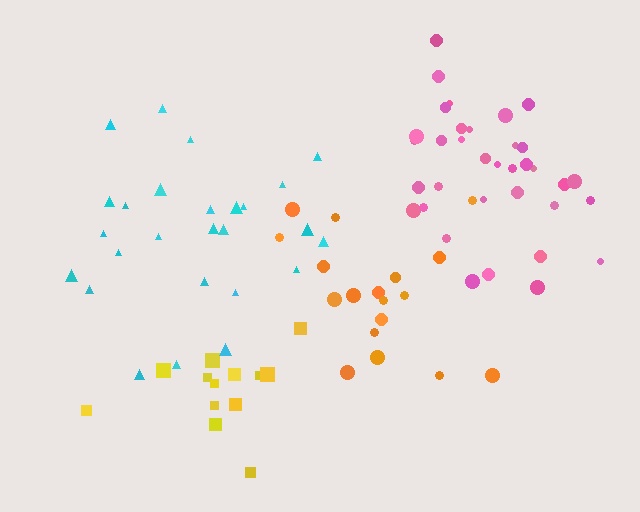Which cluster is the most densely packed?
Pink.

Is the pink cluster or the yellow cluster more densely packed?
Pink.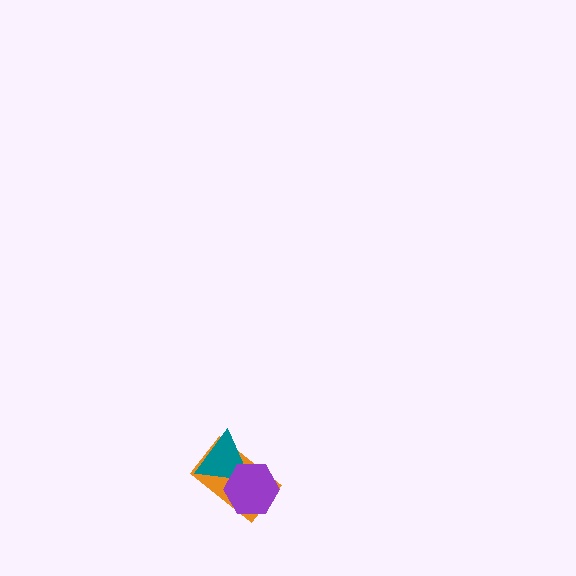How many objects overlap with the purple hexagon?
2 objects overlap with the purple hexagon.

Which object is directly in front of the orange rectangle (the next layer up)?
The teal triangle is directly in front of the orange rectangle.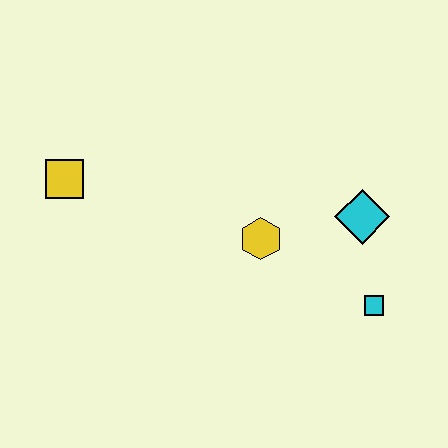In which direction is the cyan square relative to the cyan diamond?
The cyan square is below the cyan diamond.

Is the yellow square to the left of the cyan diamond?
Yes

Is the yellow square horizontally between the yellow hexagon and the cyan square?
No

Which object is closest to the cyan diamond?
The cyan square is closest to the cyan diamond.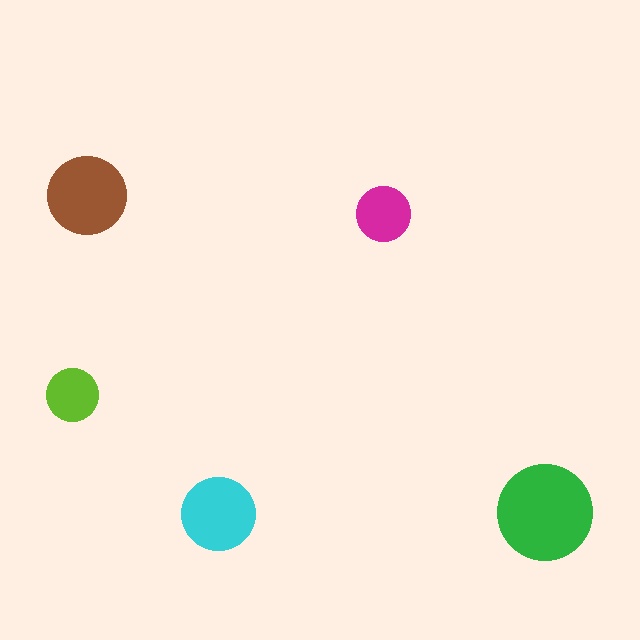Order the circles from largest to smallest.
the green one, the brown one, the cyan one, the magenta one, the lime one.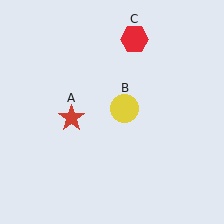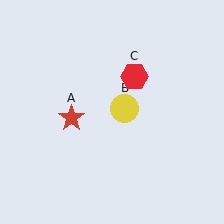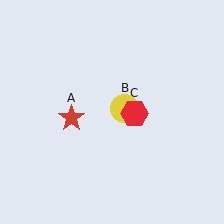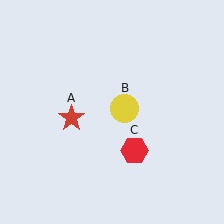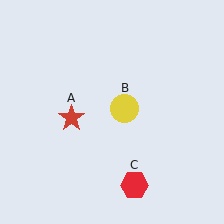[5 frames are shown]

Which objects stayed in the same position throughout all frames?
Red star (object A) and yellow circle (object B) remained stationary.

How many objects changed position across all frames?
1 object changed position: red hexagon (object C).